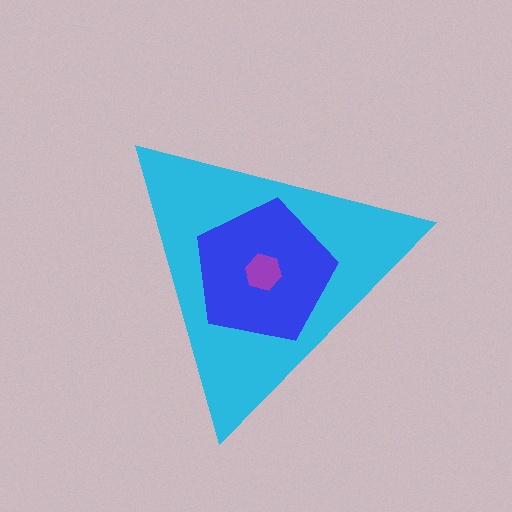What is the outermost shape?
The cyan triangle.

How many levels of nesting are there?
3.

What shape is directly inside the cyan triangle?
The blue pentagon.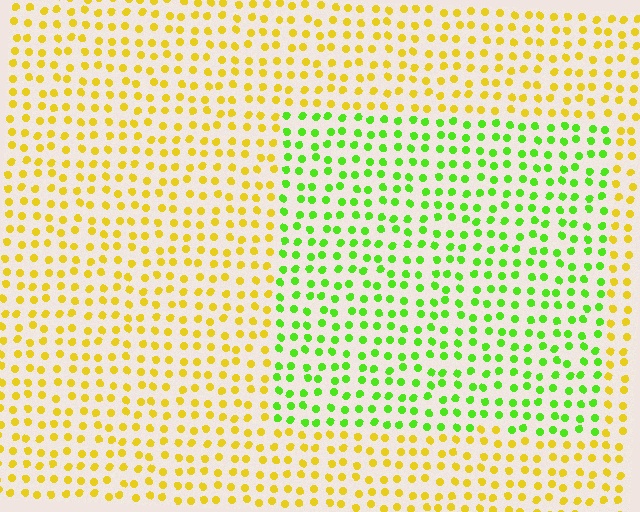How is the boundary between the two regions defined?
The boundary is defined purely by a slight shift in hue (about 54 degrees). Spacing, size, and orientation are identical on both sides.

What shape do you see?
I see a rectangle.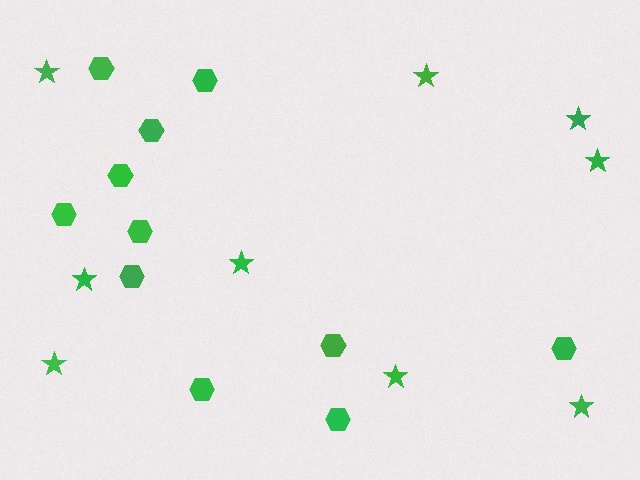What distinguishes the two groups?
There are 2 groups: one group of hexagons (11) and one group of stars (9).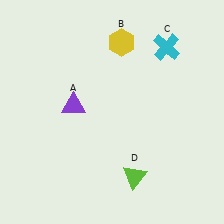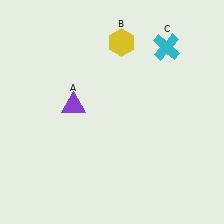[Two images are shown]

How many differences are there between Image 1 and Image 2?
There is 1 difference between the two images.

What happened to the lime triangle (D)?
The lime triangle (D) was removed in Image 2. It was in the bottom-right area of Image 1.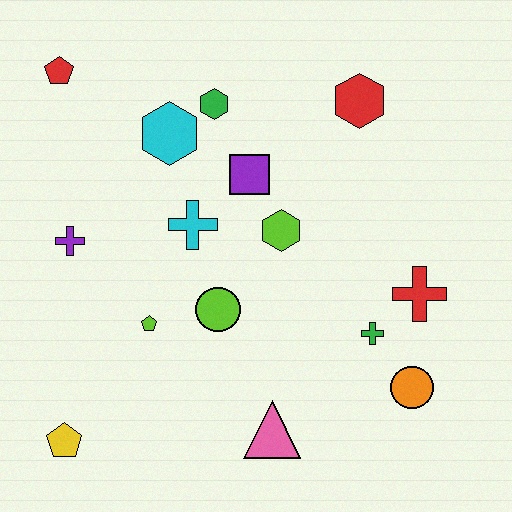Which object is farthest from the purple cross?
The orange circle is farthest from the purple cross.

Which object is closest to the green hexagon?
The cyan hexagon is closest to the green hexagon.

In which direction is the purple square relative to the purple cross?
The purple square is to the right of the purple cross.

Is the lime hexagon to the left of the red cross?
Yes